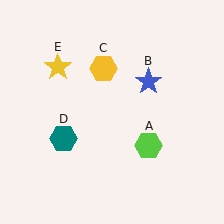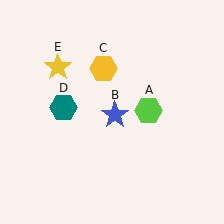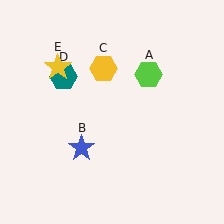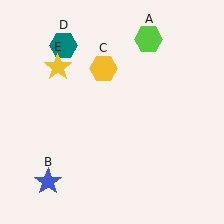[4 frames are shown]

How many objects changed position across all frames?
3 objects changed position: lime hexagon (object A), blue star (object B), teal hexagon (object D).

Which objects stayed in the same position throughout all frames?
Yellow hexagon (object C) and yellow star (object E) remained stationary.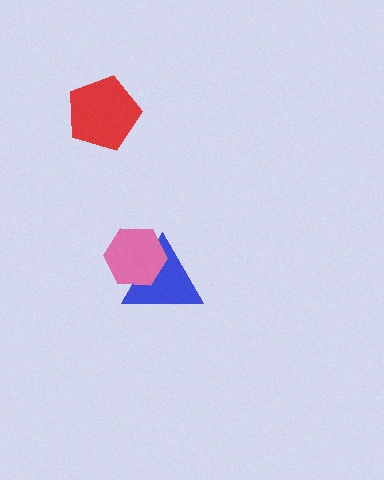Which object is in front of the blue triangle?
The pink hexagon is in front of the blue triangle.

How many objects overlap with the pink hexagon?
1 object overlaps with the pink hexagon.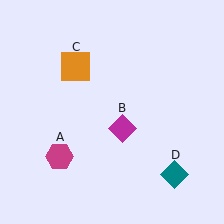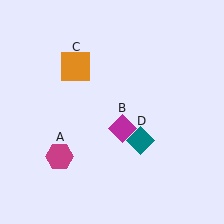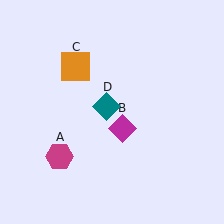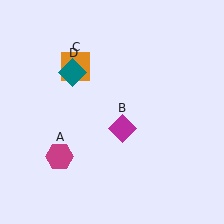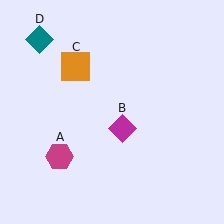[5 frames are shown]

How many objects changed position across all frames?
1 object changed position: teal diamond (object D).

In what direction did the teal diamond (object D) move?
The teal diamond (object D) moved up and to the left.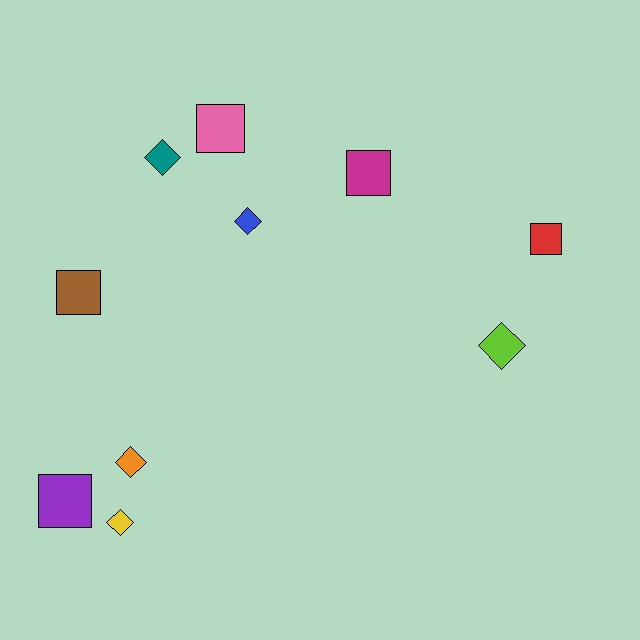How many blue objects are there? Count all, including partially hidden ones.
There is 1 blue object.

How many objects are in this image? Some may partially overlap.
There are 10 objects.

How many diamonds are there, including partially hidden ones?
There are 5 diamonds.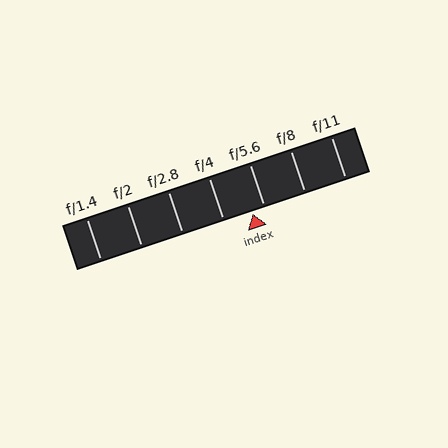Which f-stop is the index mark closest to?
The index mark is closest to f/5.6.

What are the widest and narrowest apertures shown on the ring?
The widest aperture shown is f/1.4 and the narrowest is f/11.